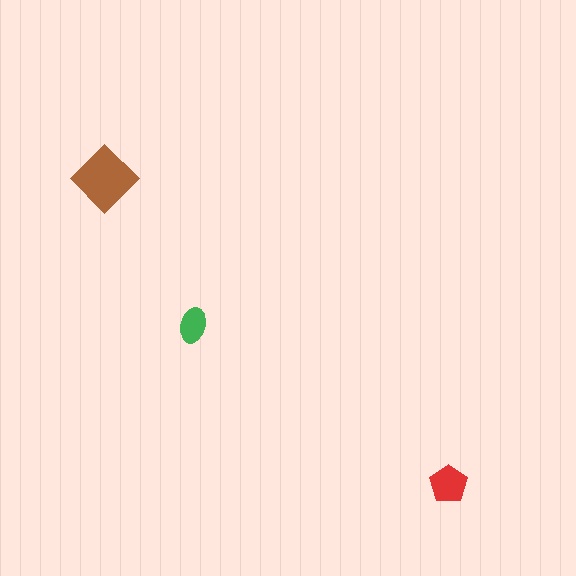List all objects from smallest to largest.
The green ellipse, the red pentagon, the brown diamond.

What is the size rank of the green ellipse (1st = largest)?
3rd.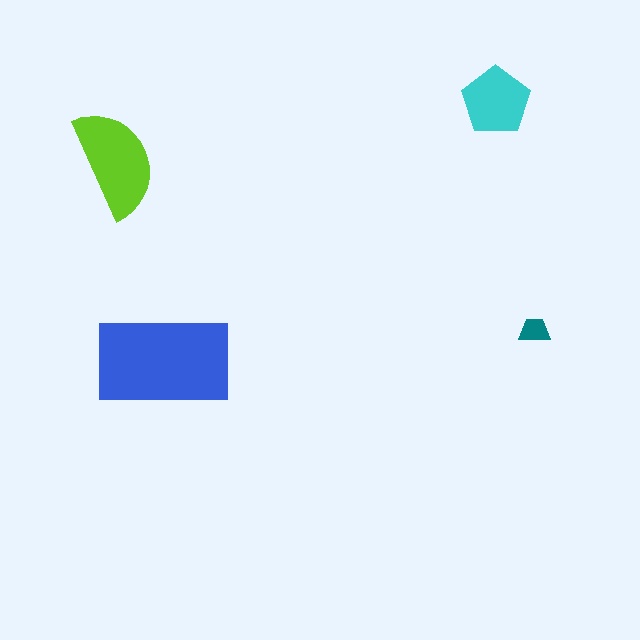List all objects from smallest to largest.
The teal trapezoid, the cyan pentagon, the lime semicircle, the blue rectangle.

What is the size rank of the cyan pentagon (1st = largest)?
3rd.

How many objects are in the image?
There are 4 objects in the image.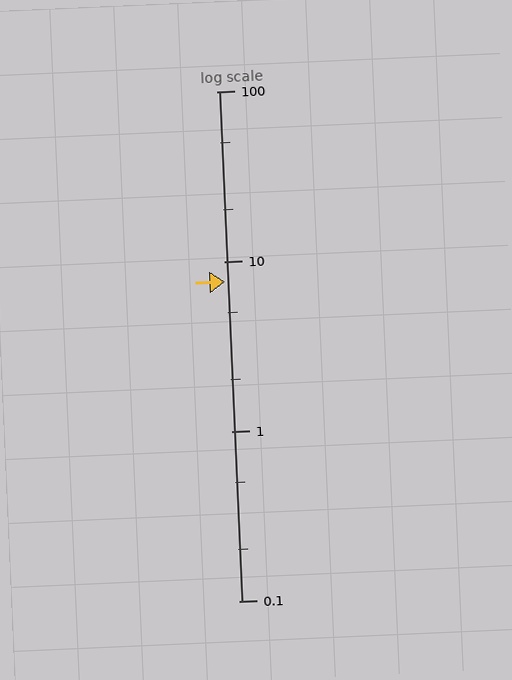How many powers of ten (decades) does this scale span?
The scale spans 3 decades, from 0.1 to 100.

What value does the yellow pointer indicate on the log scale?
The pointer indicates approximately 7.6.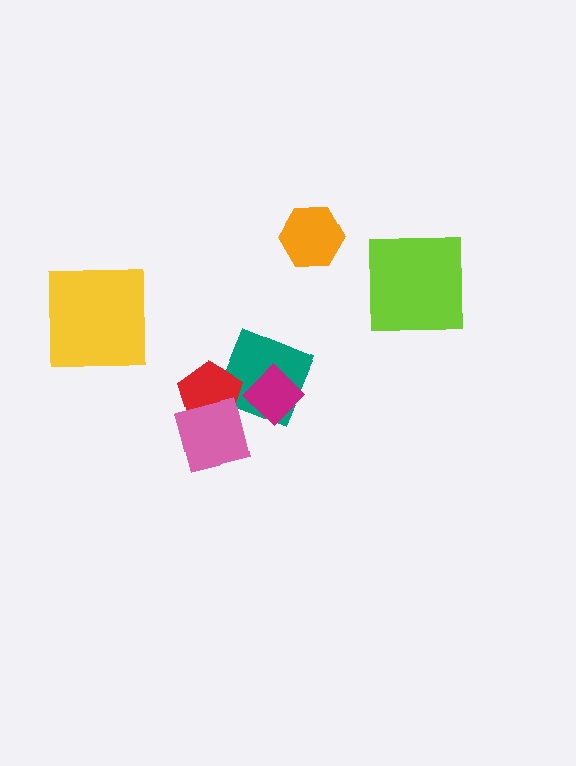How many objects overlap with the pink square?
1 object overlaps with the pink square.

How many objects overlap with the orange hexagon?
0 objects overlap with the orange hexagon.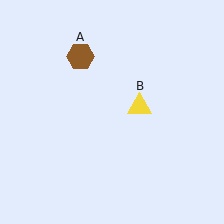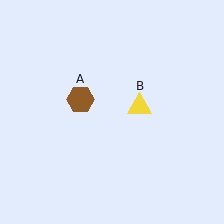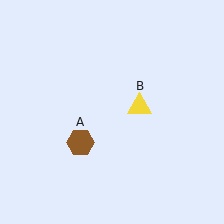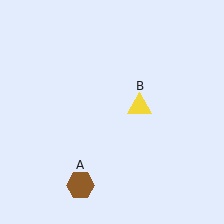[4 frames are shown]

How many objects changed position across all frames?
1 object changed position: brown hexagon (object A).